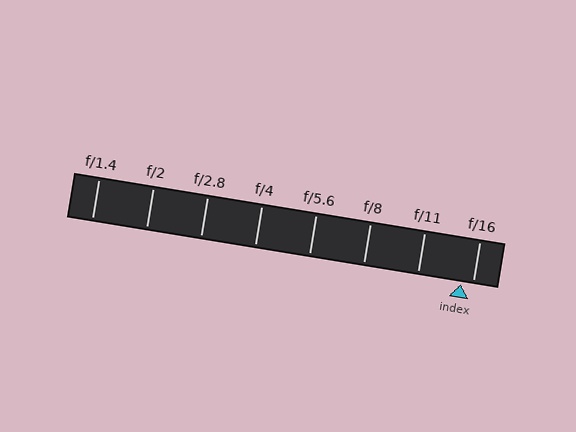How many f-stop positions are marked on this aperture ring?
There are 8 f-stop positions marked.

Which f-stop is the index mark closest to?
The index mark is closest to f/16.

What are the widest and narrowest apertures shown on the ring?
The widest aperture shown is f/1.4 and the narrowest is f/16.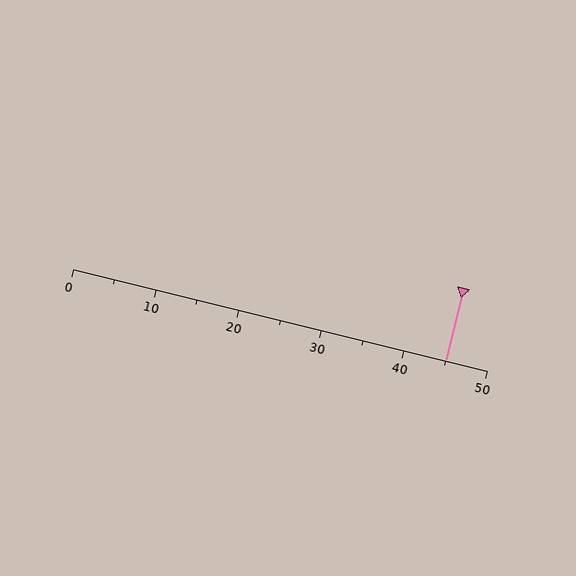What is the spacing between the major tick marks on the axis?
The major ticks are spaced 10 apart.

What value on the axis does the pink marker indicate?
The marker indicates approximately 45.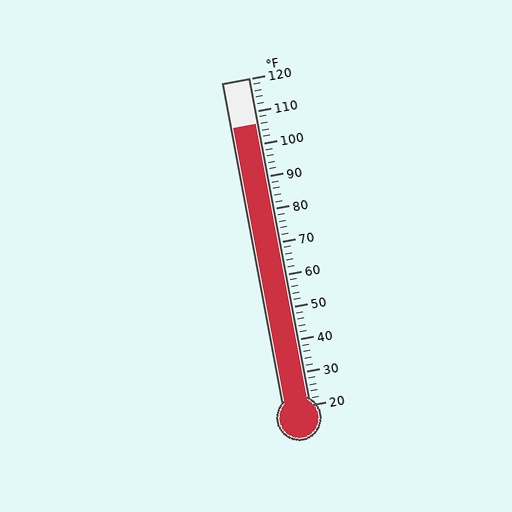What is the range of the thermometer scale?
The thermometer scale ranges from 20°F to 120°F.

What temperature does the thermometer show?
The thermometer shows approximately 106°F.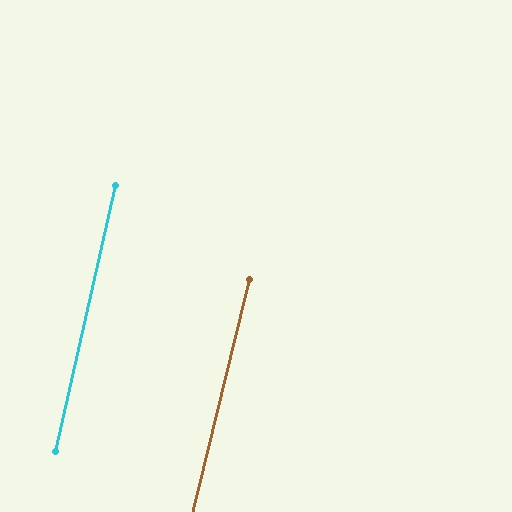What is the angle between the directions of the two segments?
Approximately 1 degree.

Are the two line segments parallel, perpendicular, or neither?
Parallel — their directions differ by only 1.2°.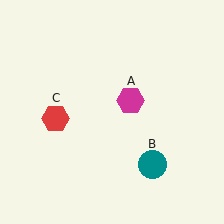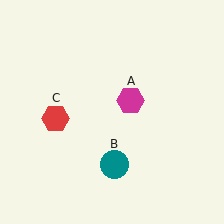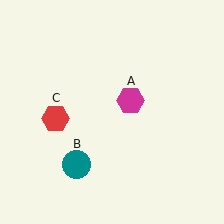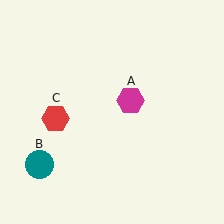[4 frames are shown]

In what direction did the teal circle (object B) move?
The teal circle (object B) moved left.